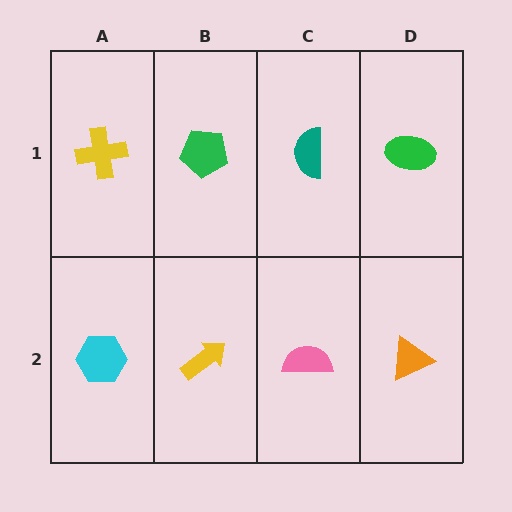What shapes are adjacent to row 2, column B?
A green pentagon (row 1, column B), a cyan hexagon (row 2, column A), a pink semicircle (row 2, column C).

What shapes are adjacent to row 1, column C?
A pink semicircle (row 2, column C), a green pentagon (row 1, column B), a green ellipse (row 1, column D).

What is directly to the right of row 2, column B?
A pink semicircle.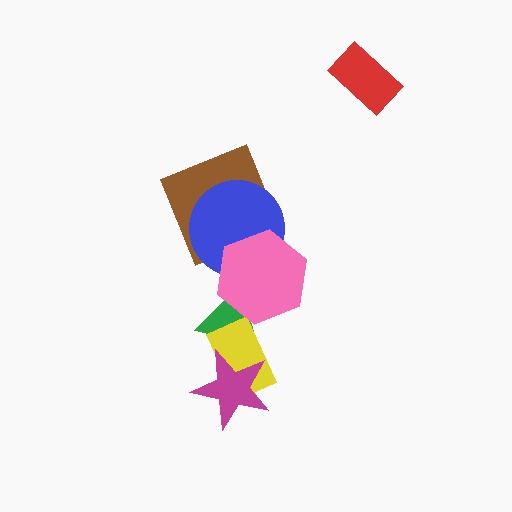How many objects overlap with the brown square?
2 objects overlap with the brown square.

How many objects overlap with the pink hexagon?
3 objects overlap with the pink hexagon.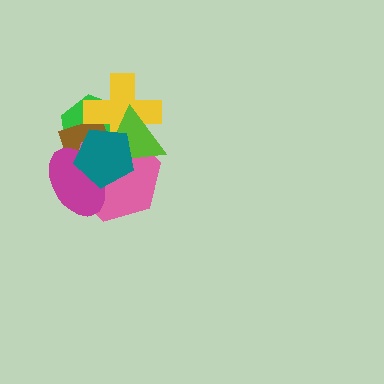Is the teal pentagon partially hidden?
No, no other shape covers it.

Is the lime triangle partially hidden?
Yes, it is partially covered by another shape.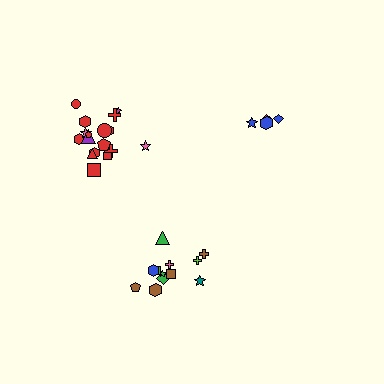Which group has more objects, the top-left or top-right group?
The top-left group.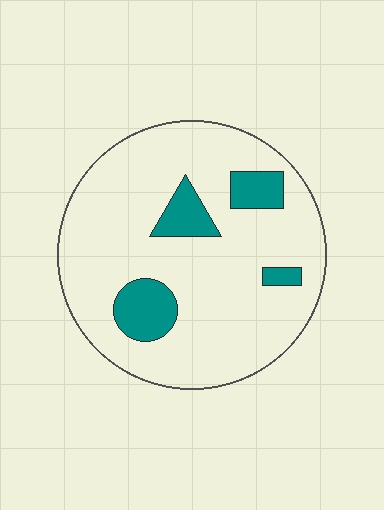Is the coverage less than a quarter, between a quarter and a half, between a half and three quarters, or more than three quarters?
Less than a quarter.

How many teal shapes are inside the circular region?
4.